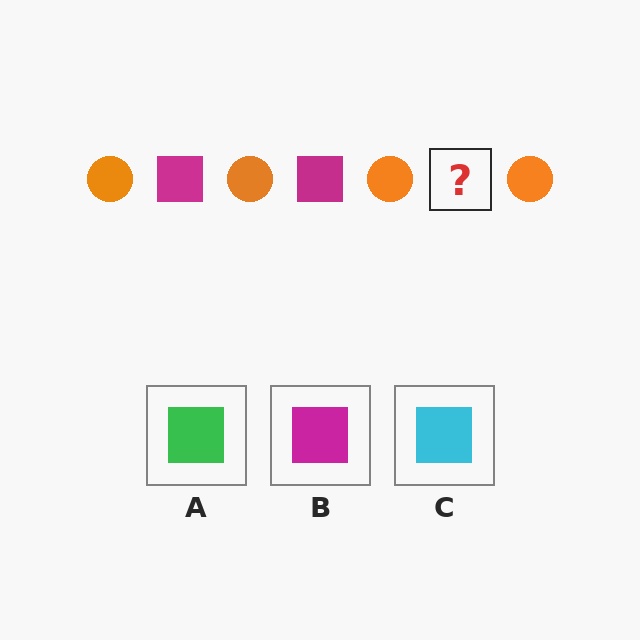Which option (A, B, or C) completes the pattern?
B.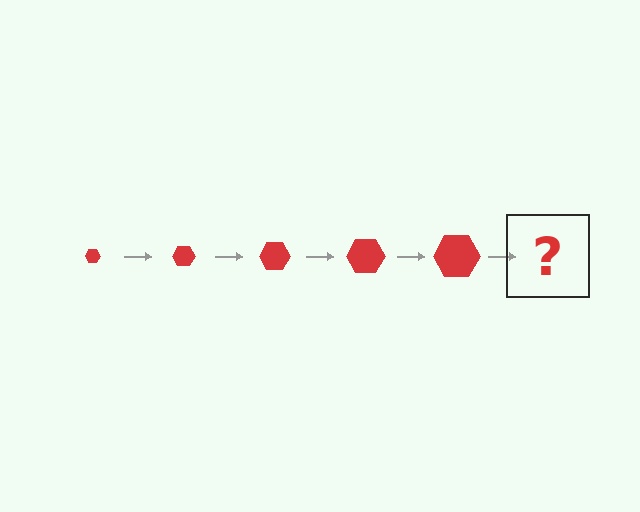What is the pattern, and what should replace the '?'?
The pattern is that the hexagon gets progressively larger each step. The '?' should be a red hexagon, larger than the previous one.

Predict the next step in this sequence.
The next step is a red hexagon, larger than the previous one.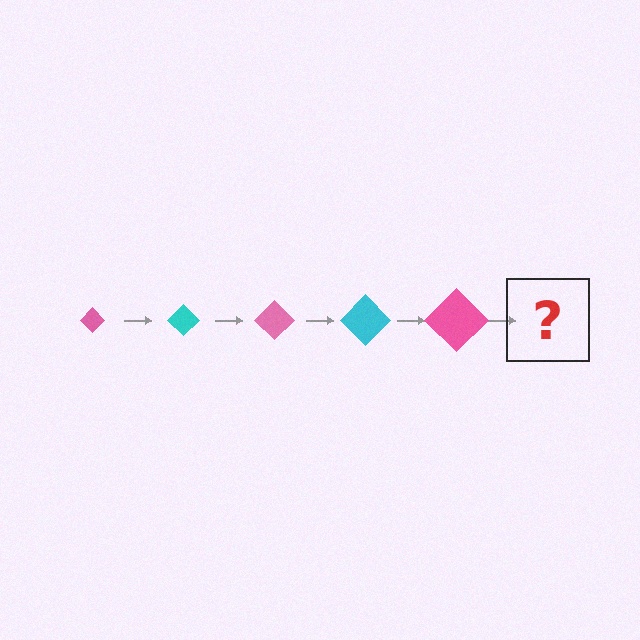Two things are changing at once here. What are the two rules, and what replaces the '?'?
The two rules are that the diamond grows larger each step and the color cycles through pink and cyan. The '?' should be a cyan diamond, larger than the previous one.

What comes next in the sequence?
The next element should be a cyan diamond, larger than the previous one.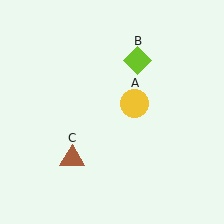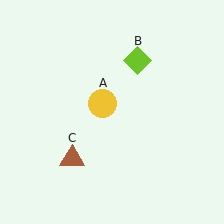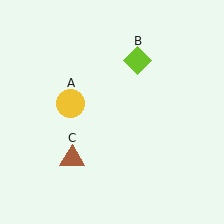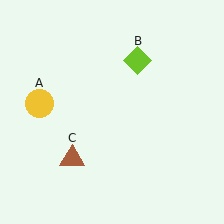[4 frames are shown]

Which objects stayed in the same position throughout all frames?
Lime diamond (object B) and brown triangle (object C) remained stationary.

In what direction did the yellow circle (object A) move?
The yellow circle (object A) moved left.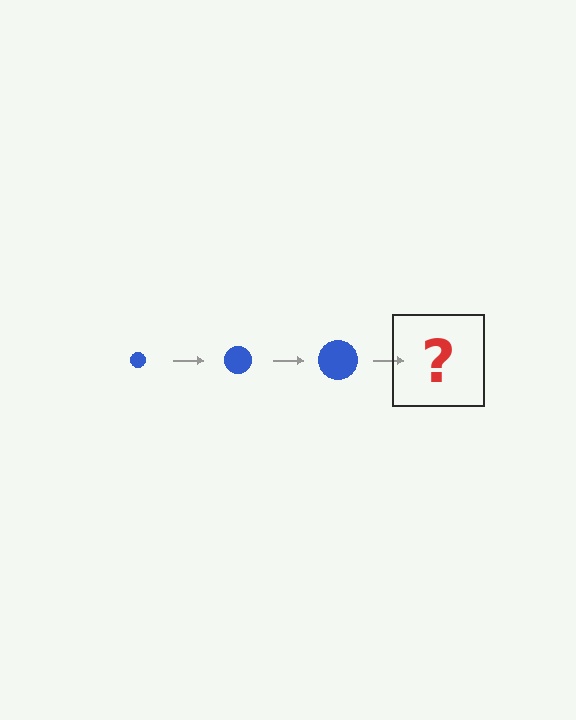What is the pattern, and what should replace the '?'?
The pattern is that the circle gets progressively larger each step. The '?' should be a blue circle, larger than the previous one.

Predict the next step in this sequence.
The next step is a blue circle, larger than the previous one.